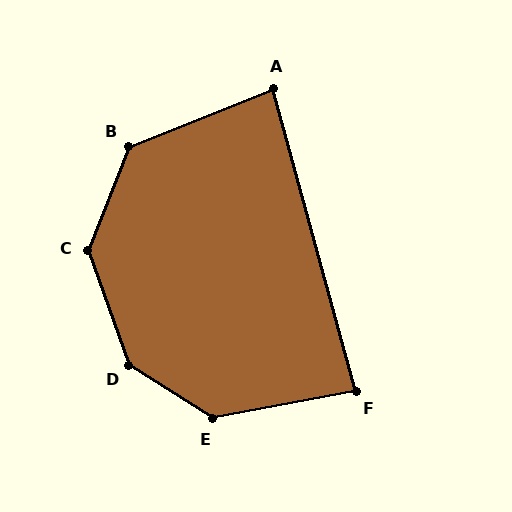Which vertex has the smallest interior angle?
A, at approximately 84 degrees.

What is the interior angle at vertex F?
Approximately 85 degrees (approximately right).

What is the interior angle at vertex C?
Approximately 139 degrees (obtuse).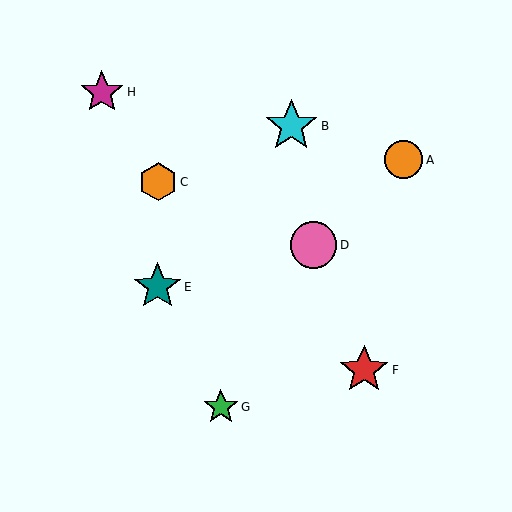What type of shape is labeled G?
Shape G is a green star.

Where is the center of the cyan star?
The center of the cyan star is at (291, 126).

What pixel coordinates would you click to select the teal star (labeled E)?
Click at (157, 287) to select the teal star E.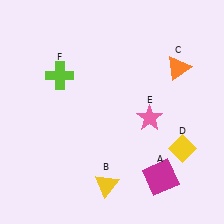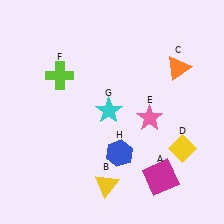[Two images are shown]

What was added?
A cyan star (G), a blue hexagon (H) were added in Image 2.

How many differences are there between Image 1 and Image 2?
There are 2 differences between the two images.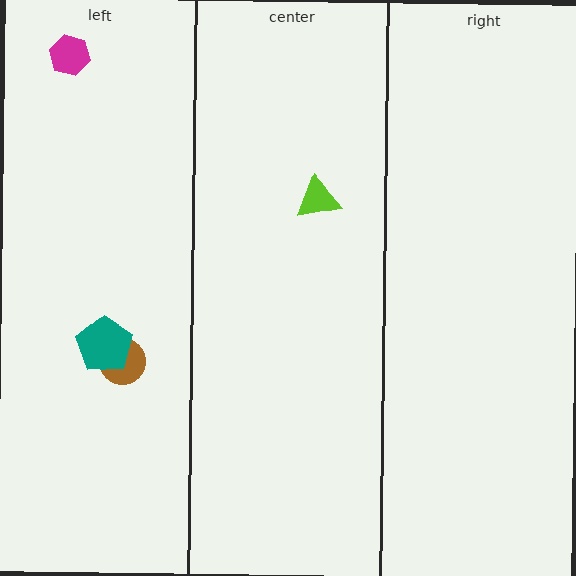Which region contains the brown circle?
The left region.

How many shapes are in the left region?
3.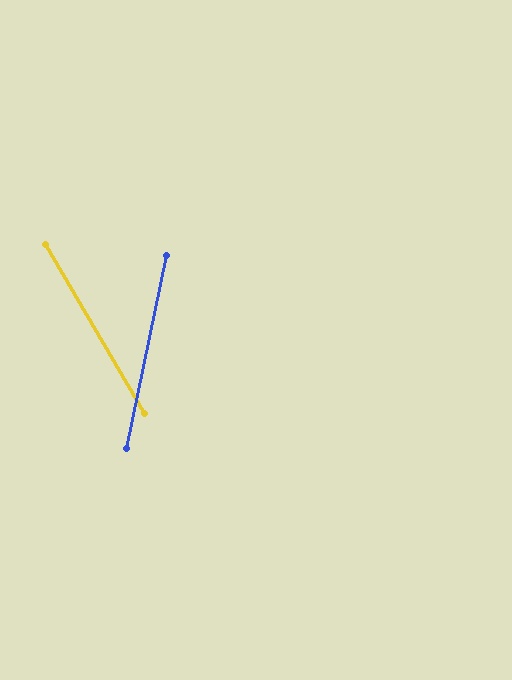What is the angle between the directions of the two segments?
Approximately 42 degrees.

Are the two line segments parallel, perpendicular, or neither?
Neither parallel nor perpendicular — they differ by about 42°.